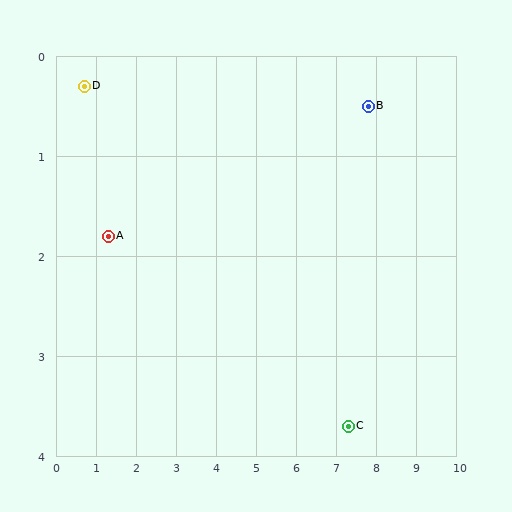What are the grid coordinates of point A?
Point A is at approximately (1.3, 1.8).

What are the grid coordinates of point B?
Point B is at approximately (7.8, 0.5).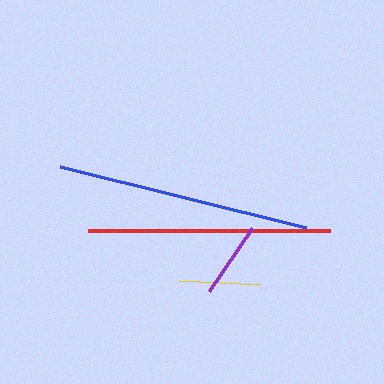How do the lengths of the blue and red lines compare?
The blue and red lines are approximately the same length.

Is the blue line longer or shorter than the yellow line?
The blue line is longer than the yellow line.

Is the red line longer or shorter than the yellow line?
The red line is longer than the yellow line.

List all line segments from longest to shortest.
From longest to shortest: blue, red, yellow, purple.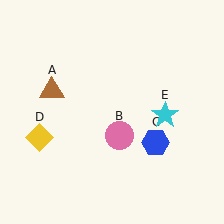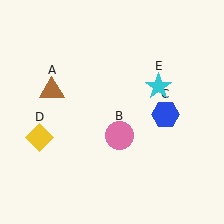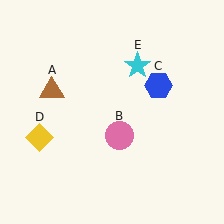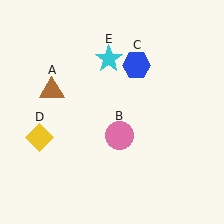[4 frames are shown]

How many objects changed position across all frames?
2 objects changed position: blue hexagon (object C), cyan star (object E).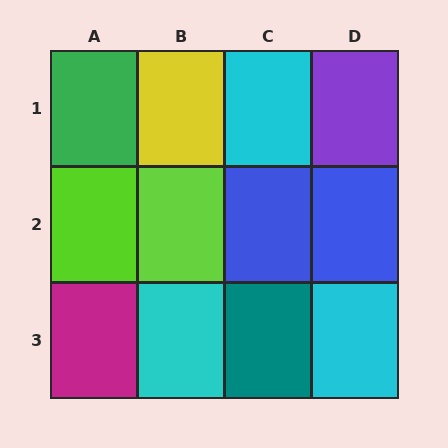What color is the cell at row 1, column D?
Purple.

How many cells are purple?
1 cell is purple.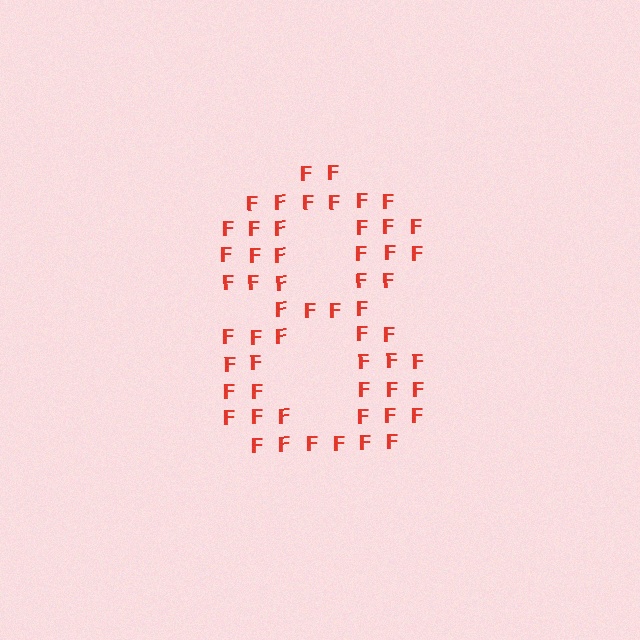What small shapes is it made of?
It is made of small letter F's.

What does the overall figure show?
The overall figure shows the digit 8.